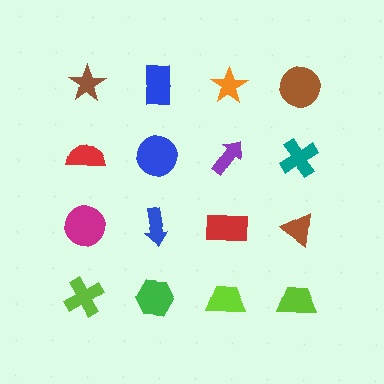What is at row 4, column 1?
A lime cross.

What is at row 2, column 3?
A purple arrow.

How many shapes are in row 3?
4 shapes.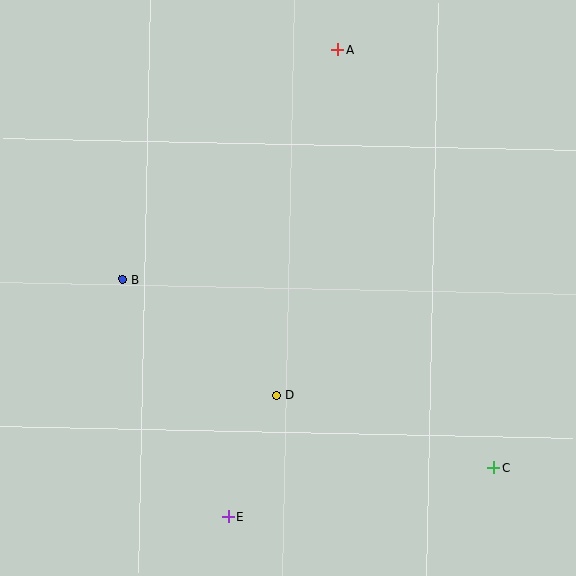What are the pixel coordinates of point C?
Point C is at (494, 468).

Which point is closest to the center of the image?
Point D at (276, 395) is closest to the center.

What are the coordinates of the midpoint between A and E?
The midpoint between A and E is at (283, 283).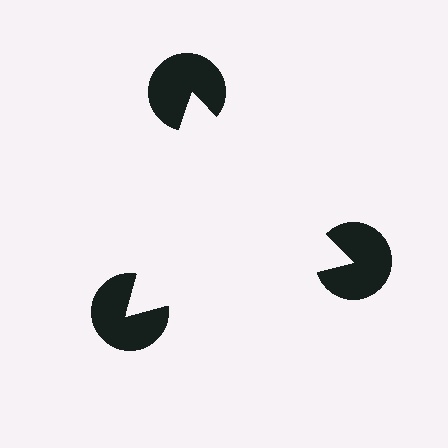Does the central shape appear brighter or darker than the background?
It typically appears slightly brighter than the background, even though no actual brightness change is drawn.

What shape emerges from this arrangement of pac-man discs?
An illusory triangle — its edges are inferred from the aligned wedge cuts in the pac-man discs, not physically drawn.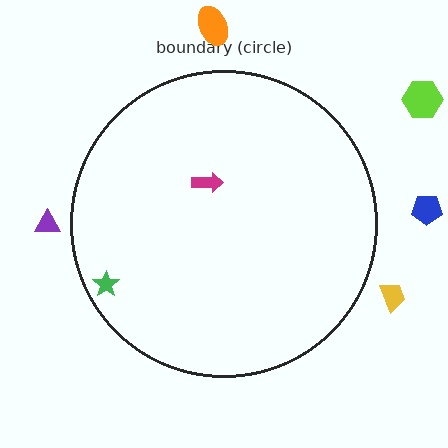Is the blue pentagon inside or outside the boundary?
Outside.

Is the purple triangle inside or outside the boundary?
Outside.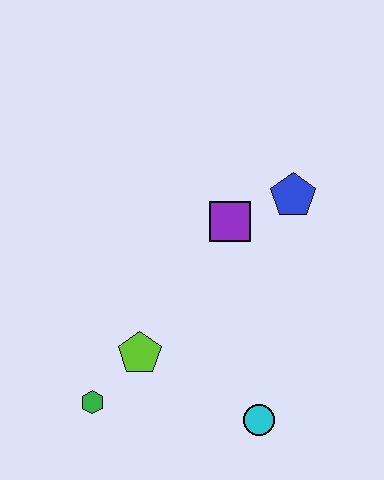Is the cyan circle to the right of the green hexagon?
Yes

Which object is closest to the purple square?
The blue pentagon is closest to the purple square.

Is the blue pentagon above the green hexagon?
Yes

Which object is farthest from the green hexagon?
The blue pentagon is farthest from the green hexagon.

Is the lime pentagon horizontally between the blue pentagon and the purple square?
No